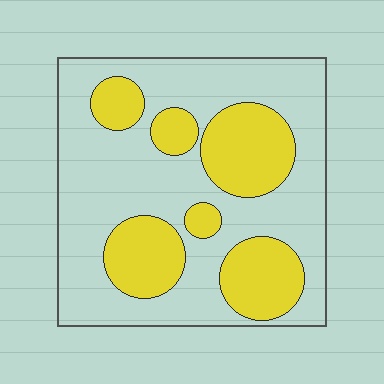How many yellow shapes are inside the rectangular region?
6.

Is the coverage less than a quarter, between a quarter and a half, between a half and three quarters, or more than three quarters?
Between a quarter and a half.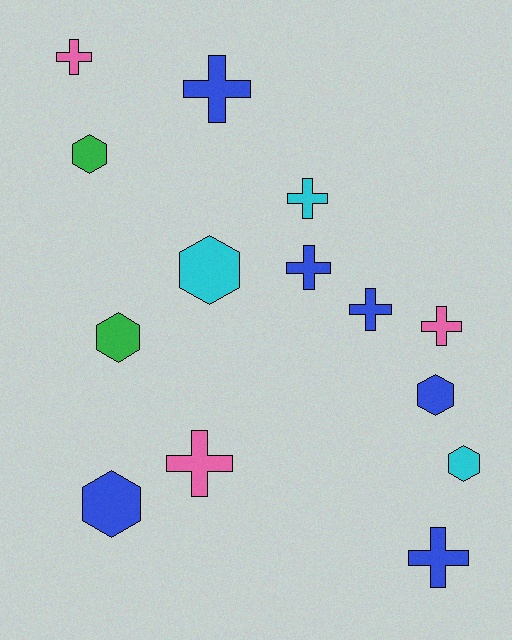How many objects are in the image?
There are 14 objects.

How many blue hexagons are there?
There are 2 blue hexagons.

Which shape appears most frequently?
Cross, with 8 objects.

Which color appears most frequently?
Blue, with 6 objects.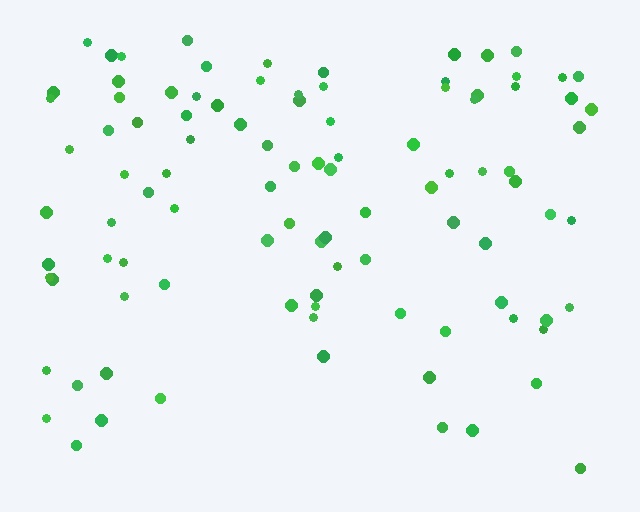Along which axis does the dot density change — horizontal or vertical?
Vertical.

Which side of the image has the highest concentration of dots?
The top.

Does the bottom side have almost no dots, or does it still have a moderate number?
Still a moderate number, just noticeably fewer than the top.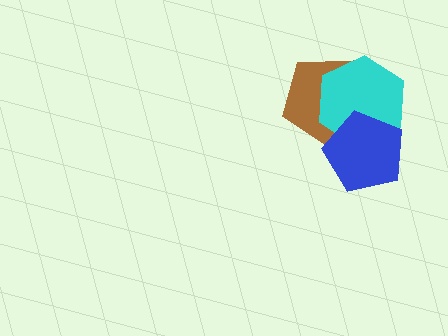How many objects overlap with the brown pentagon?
2 objects overlap with the brown pentagon.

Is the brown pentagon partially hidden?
Yes, it is partially covered by another shape.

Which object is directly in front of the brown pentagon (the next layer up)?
The cyan hexagon is directly in front of the brown pentagon.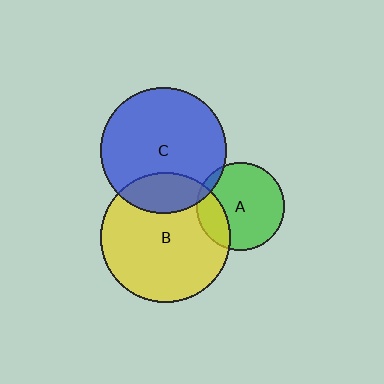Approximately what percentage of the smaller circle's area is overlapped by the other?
Approximately 25%.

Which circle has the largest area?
Circle B (yellow).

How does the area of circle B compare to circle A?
Approximately 2.2 times.